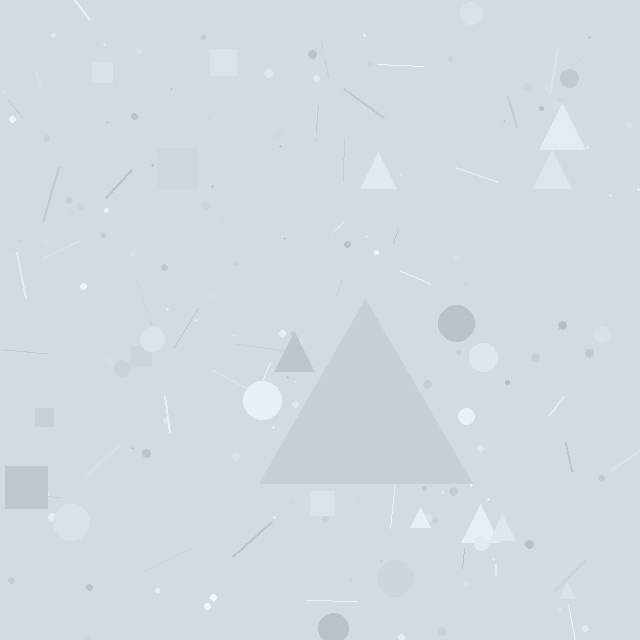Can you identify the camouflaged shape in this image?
The camouflaged shape is a triangle.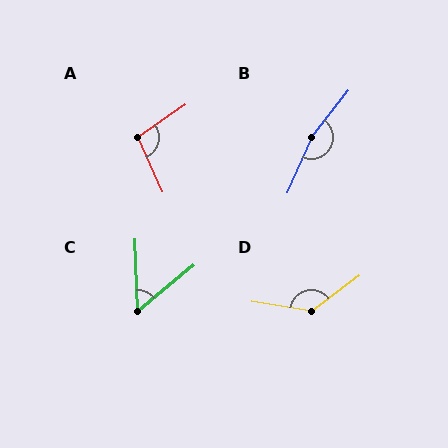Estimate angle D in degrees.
Approximately 134 degrees.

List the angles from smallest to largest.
C (53°), A (101°), D (134°), B (165°).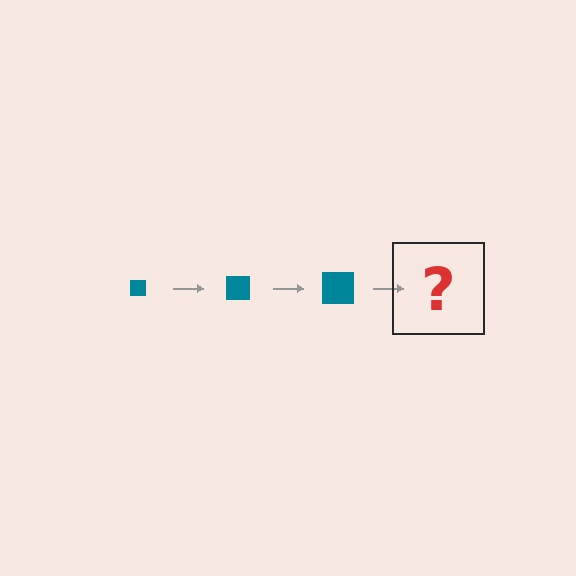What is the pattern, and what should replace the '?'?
The pattern is that the square gets progressively larger each step. The '?' should be a teal square, larger than the previous one.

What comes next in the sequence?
The next element should be a teal square, larger than the previous one.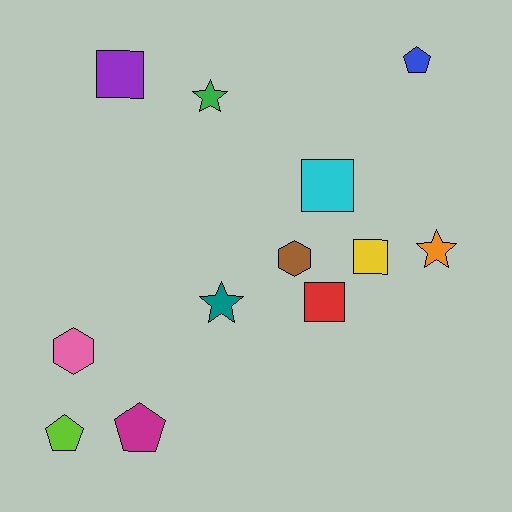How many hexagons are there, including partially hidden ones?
There are 2 hexagons.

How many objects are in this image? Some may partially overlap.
There are 12 objects.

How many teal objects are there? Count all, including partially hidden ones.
There is 1 teal object.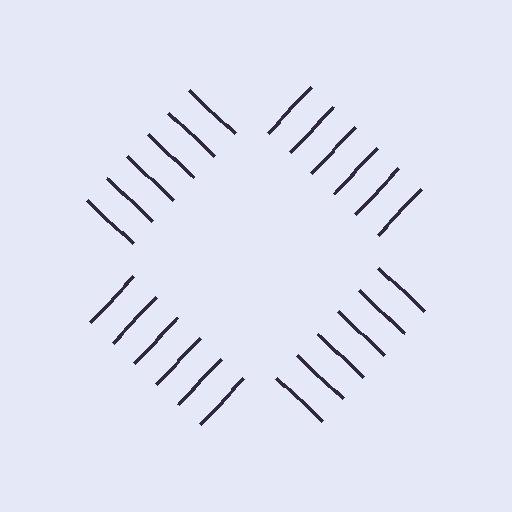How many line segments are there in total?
24 — 6 along each of the 4 edges.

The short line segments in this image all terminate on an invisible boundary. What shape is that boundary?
An illusory square — the line segments terminate on its edges but no continuous stroke is drawn.